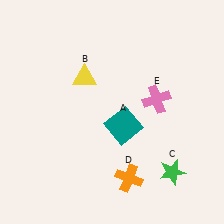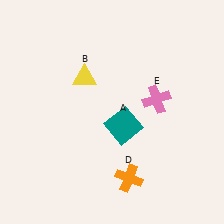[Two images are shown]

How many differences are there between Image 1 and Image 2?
There is 1 difference between the two images.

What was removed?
The green star (C) was removed in Image 2.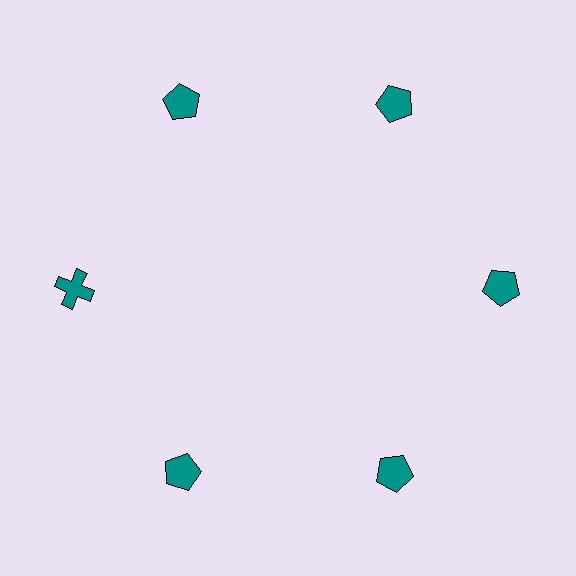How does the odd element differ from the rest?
It has a different shape: cross instead of pentagon.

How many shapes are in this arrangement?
There are 6 shapes arranged in a ring pattern.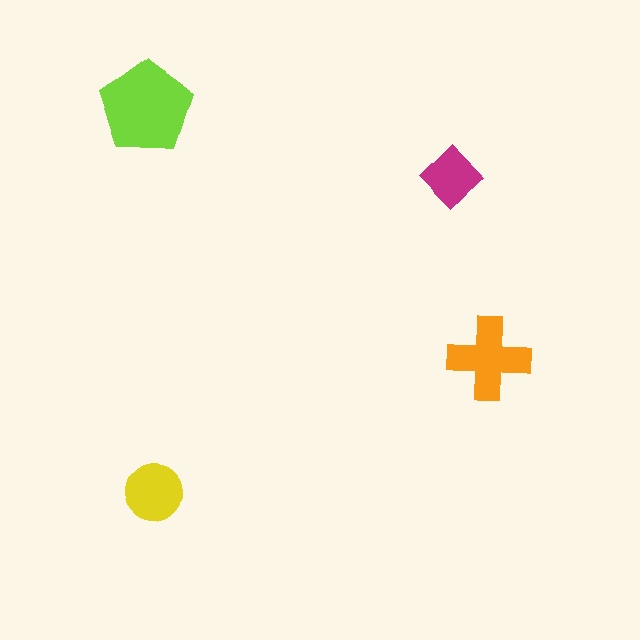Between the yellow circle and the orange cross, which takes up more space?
The orange cross.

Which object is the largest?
The lime pentagon.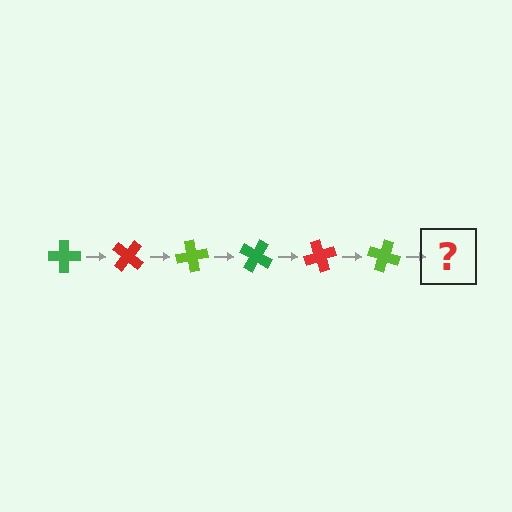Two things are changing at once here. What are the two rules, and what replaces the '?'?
The two rules are that it rotates 40 degrees each step and the color cycles through green, red, and lime. The '?' should be a green cross, rotated 240 degrees from the start.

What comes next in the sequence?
The next element should be a green cross, rotated 240 degrees from the start.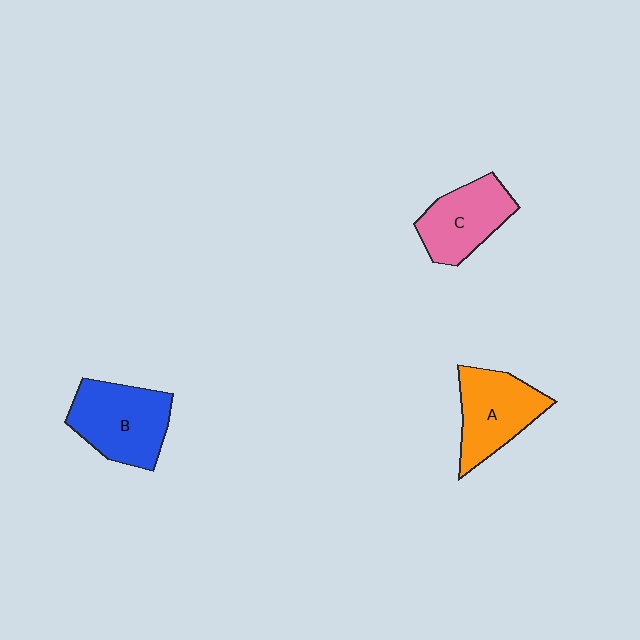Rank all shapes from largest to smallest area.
From largest to smallest: B (blue), A (orange), C (pink).